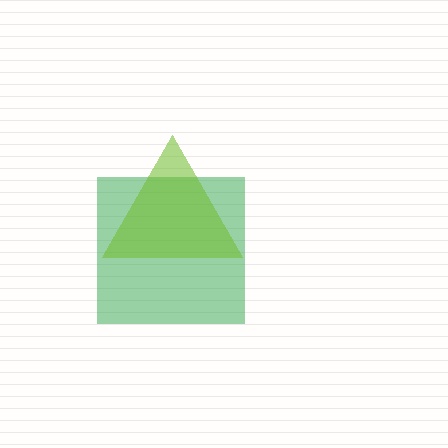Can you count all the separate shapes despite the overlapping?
Yes, there are 2 separate shapes.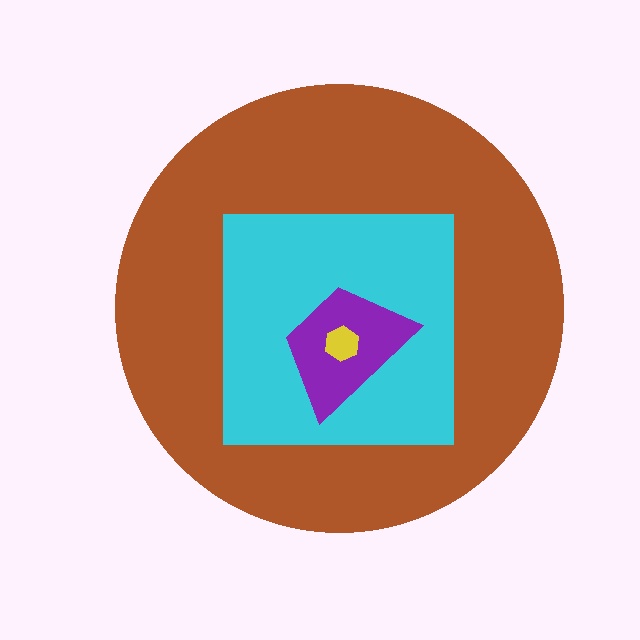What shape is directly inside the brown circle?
The cyan square.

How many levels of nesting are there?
4.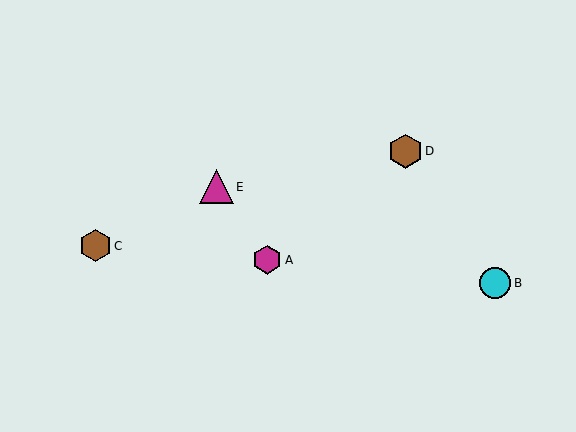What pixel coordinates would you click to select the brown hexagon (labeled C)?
Click at (95, 246) to select the brown hexagon C.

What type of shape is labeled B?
Shape B is a cyan circle.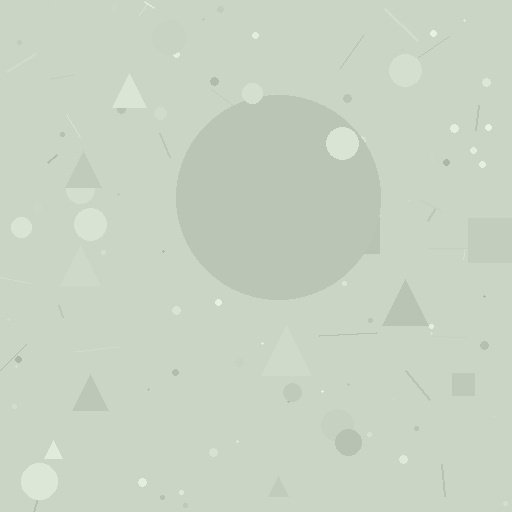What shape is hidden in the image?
A circle is hidden in the image.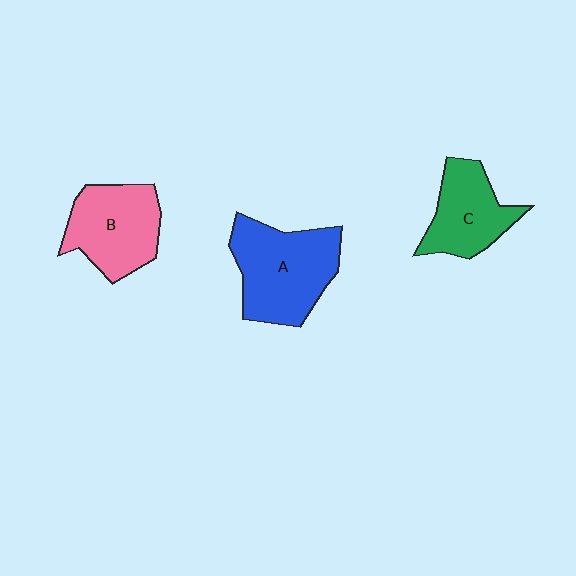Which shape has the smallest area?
Shape C (green).